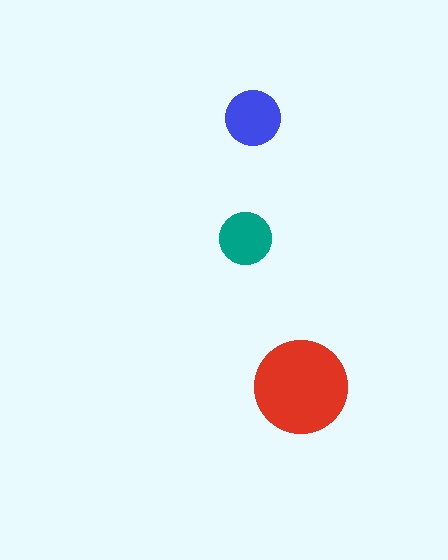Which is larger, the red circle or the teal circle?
The red one.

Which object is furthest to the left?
The teal circle is leftmost.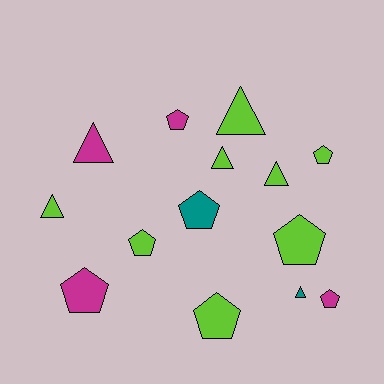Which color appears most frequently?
Lime, with 8 objects.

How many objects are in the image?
There are 14 objects.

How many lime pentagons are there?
There are 4 lime pentagons.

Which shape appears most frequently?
Pentagon, with 8 objects.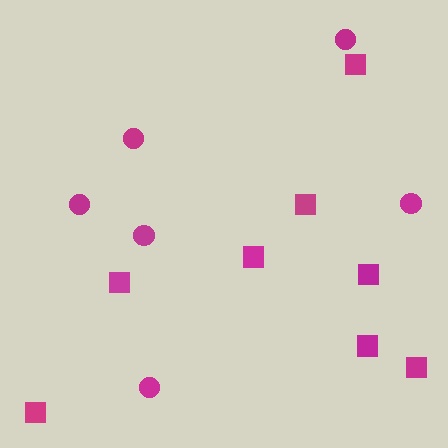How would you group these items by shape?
There are 2 groups: one group of circles (6) and one group of squares (8).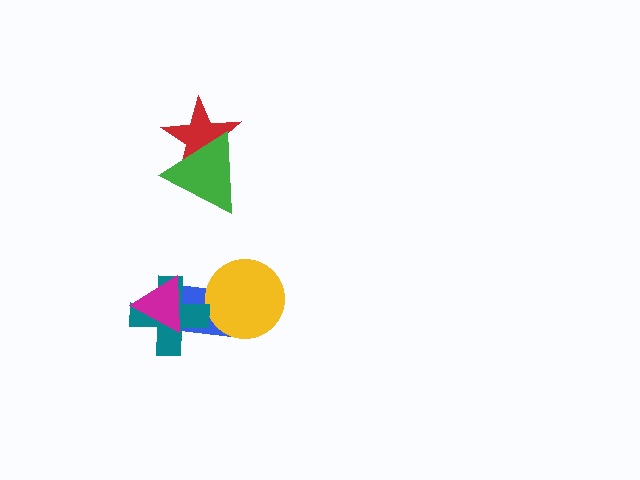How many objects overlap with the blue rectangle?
3 objects overlap with the blue rectangle.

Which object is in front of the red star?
The green triangle is in front of the red star.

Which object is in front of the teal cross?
The magenta triangle is in front of the teal cross.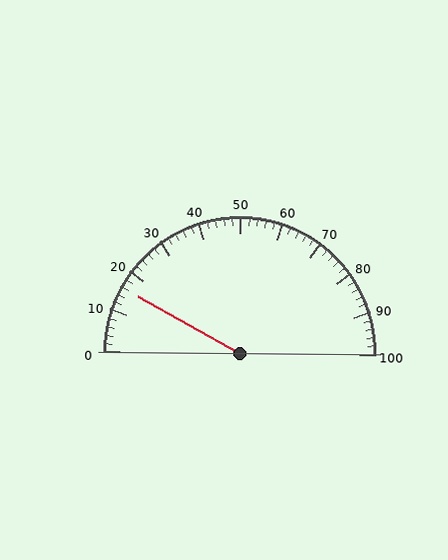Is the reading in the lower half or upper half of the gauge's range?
The reading is in the lower half of the range (0 to 100).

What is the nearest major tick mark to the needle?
The nearest major tick mark is 20.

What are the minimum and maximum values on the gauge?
The gauge ranges from 0 to 100.